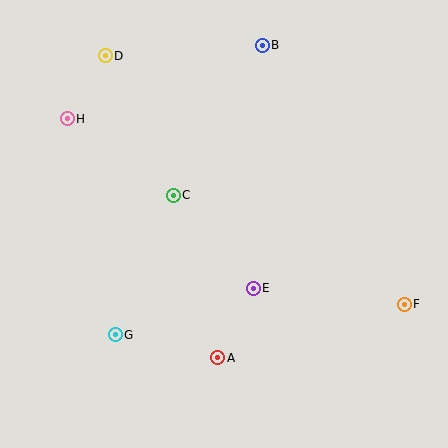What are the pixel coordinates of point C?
Point C is at (173, 195).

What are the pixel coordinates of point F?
Point F is at (404, 304).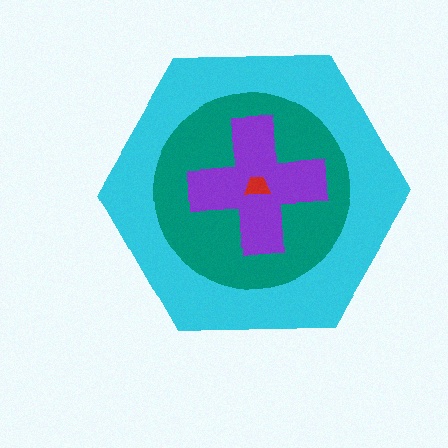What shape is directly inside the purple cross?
The red trapezoid.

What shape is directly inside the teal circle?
The purple cross.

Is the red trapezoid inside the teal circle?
Yes.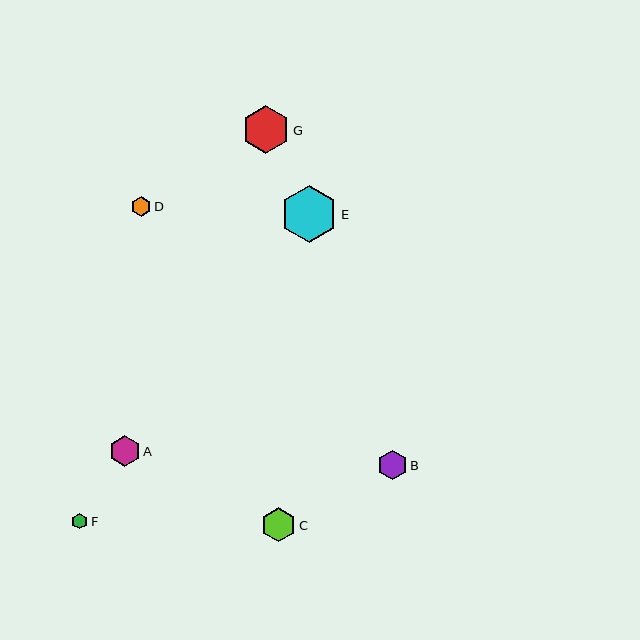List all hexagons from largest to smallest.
From largest to smallest: E, G, C, A, B, D, F.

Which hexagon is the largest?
Hexagon E is the largest with a size of approximately 57 pixels.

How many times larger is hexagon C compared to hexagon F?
Hexagon C is approximately 2.2 times the size of hexagon F.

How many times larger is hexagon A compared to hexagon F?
Hexagon A is approximately 1.9 times the size of hexagon F.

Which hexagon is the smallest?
Hexagon F is the smallest with a size of approximately 16 pixels.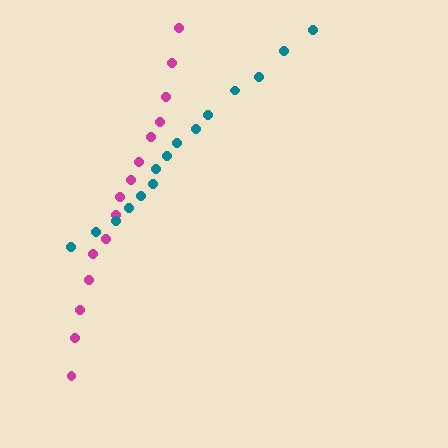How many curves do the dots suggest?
There are 2 distinct paths.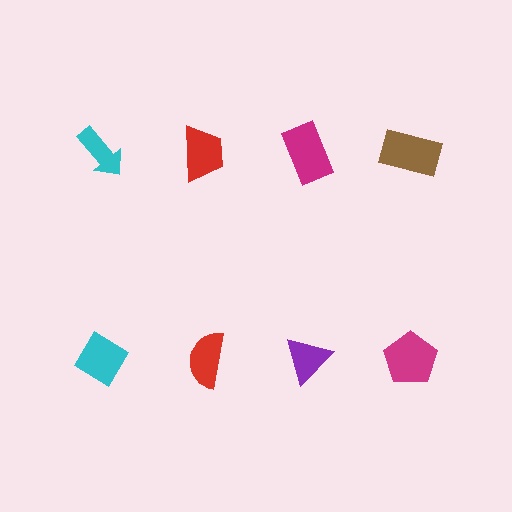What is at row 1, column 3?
A magenta rectangle.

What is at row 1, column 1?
A cyan arrow.